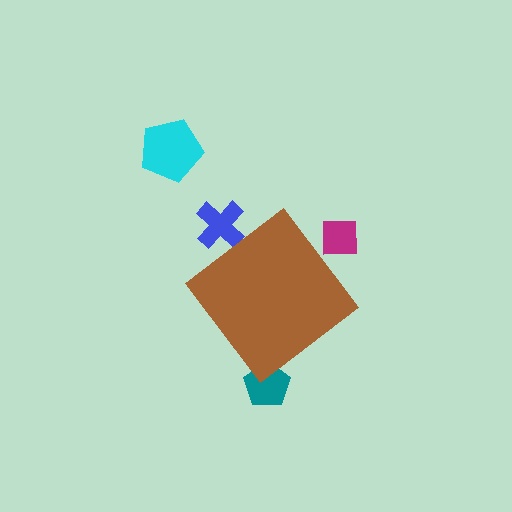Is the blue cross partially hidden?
Yes, the blue cross is partially hidden behind the brown diamond.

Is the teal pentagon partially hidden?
Yes, the teal pentagon is partially hidden behind the brown diamond.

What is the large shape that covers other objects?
A brown diamond.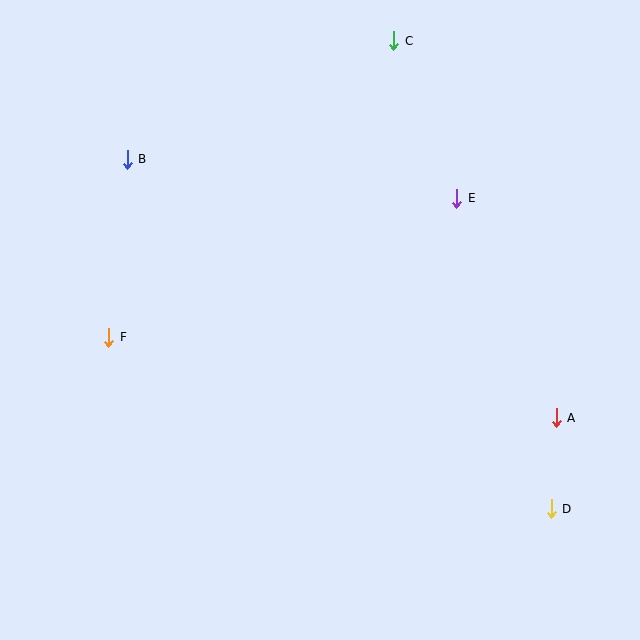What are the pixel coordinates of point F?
Point F is at (109, 337).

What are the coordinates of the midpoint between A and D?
The midpoint between A and D is at (554, 463).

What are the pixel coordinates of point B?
Point B is at (127, 159).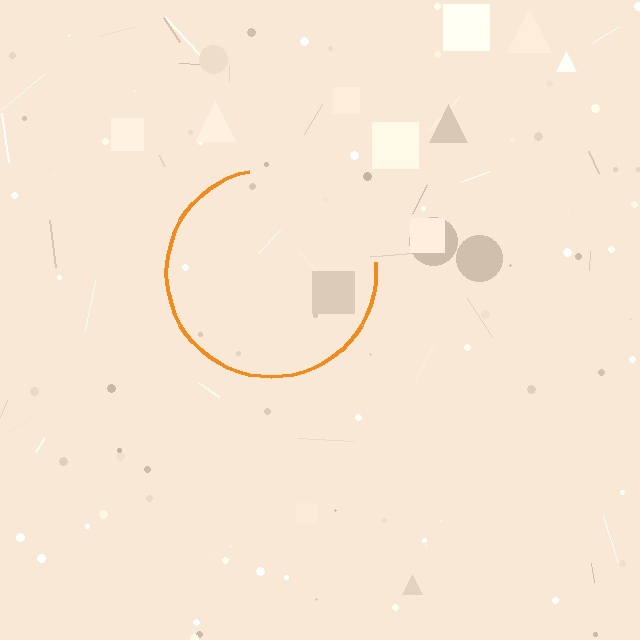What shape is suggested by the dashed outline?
The dashed outline suggests a circle.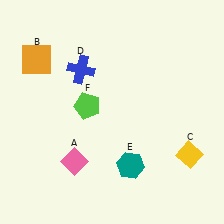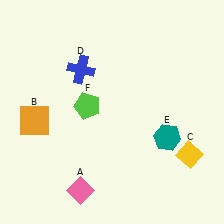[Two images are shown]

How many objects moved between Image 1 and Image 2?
3 objects moved between the two images.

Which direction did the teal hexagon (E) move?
The teal hexagon (E) moved right.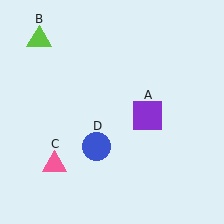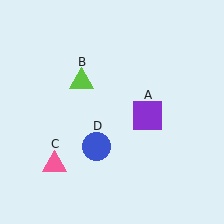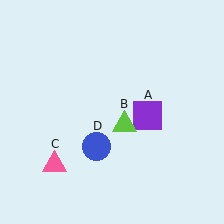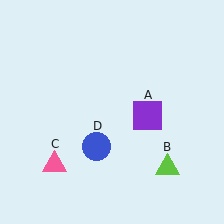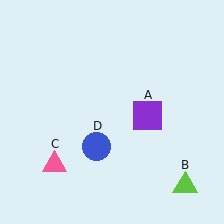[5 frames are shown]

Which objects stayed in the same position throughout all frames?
Purple square (object A) and pink triangle (object C) and blue circle (object D) remained stationary.